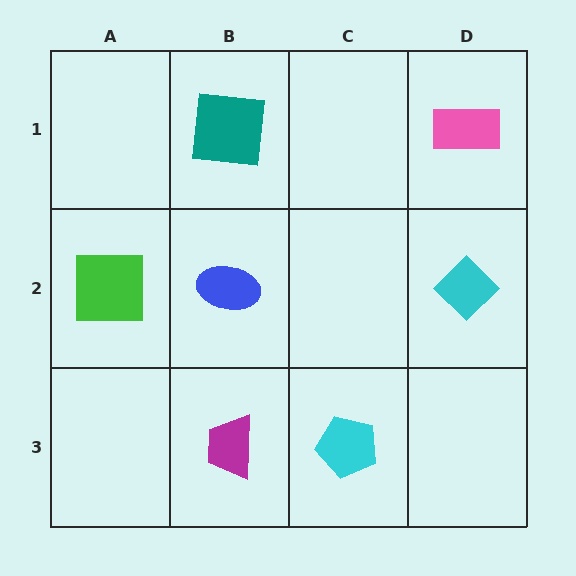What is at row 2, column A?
A green square.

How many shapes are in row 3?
2 shapes.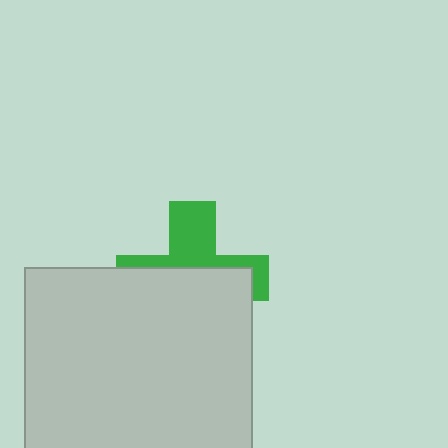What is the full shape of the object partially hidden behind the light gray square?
The partially hidden object is a green cross.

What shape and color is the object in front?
The object in front is a light gray square.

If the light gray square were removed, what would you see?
You would see the complete green cross.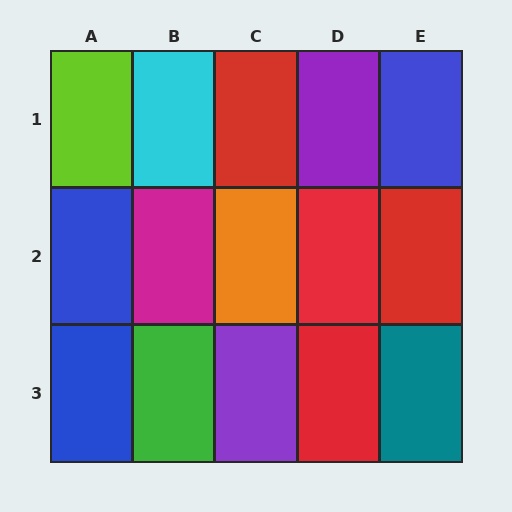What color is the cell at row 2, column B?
Magenta.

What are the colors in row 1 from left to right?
Lime, cyan, red, purple, blue.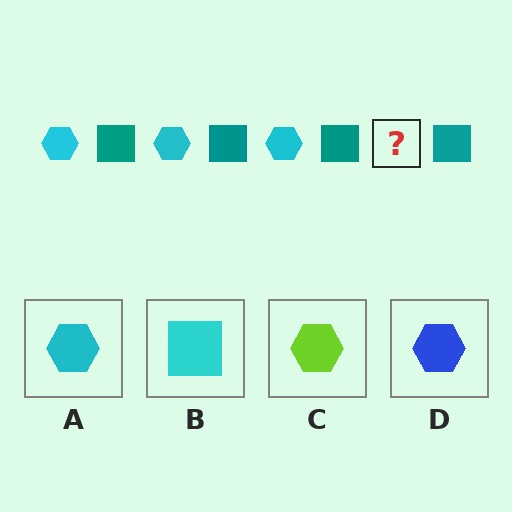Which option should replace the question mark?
Option A.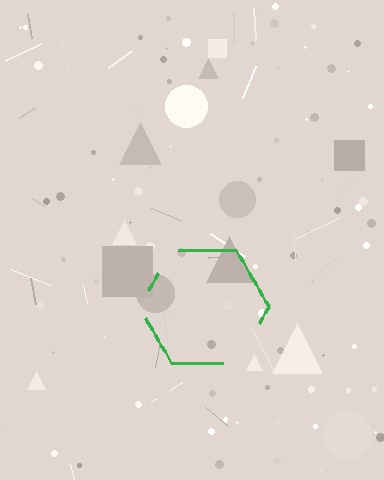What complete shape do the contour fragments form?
The contour fragments form a hexagon.